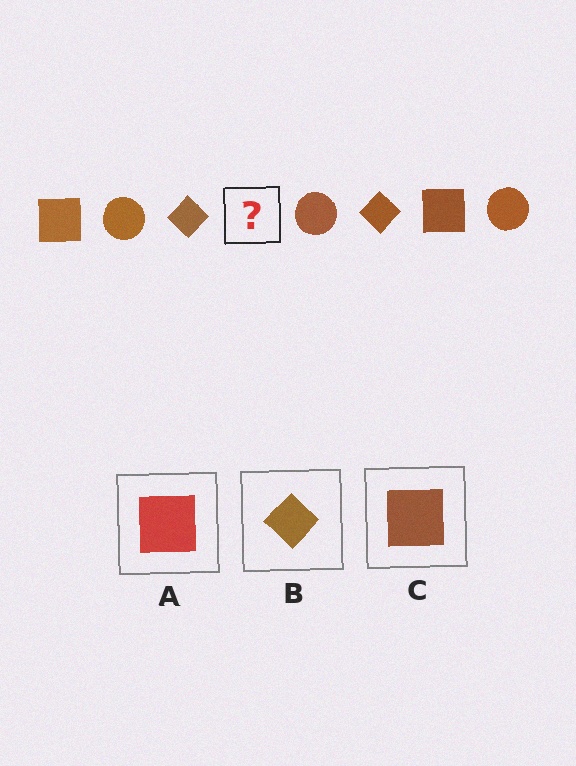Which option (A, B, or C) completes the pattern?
C.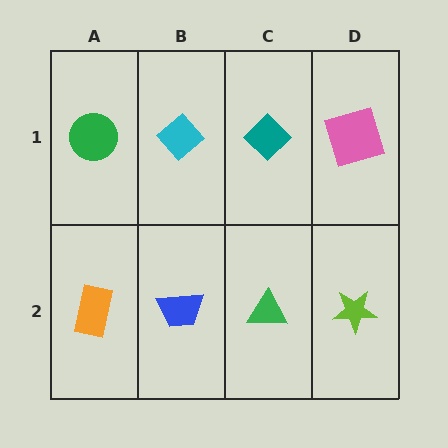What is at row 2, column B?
A blue trapezoid.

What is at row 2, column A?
An orange rectangle.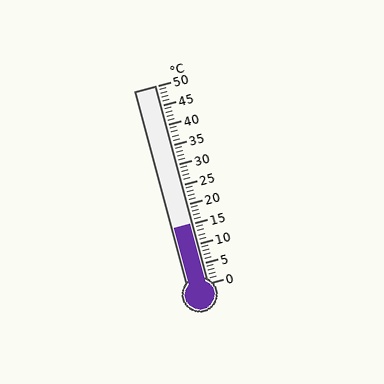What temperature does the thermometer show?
The thermometer shows approximately 15°C.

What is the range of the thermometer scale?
The thermometer scale ranges from 0°C to 50°C.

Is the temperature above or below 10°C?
The temperature is above 10°C.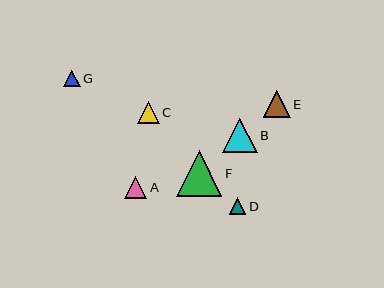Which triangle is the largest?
Triangle F is the largest with a size of approximately 45 pixels.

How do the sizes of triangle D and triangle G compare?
Triangle D and triangle G are approximately the same size.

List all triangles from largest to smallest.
From largest to smallest: F, B, E, A, C, D, G.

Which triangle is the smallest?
Triangle G is the smallest with a size of approximately 17 pixels.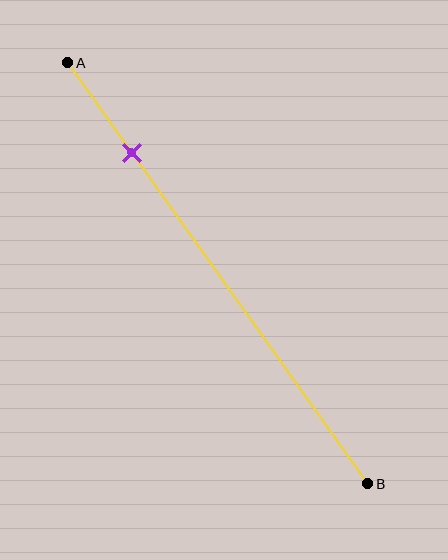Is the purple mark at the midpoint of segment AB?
No, the mark is at about 20% from A, not at the 50% midpoint.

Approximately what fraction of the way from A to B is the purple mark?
The purple mark is approximately 20% of the way from A to B.